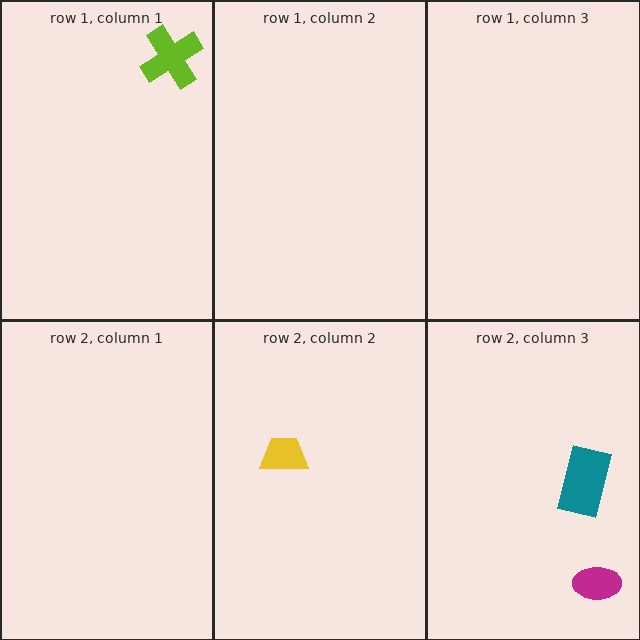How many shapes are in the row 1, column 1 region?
1.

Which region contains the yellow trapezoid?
The row 2, column 2 region.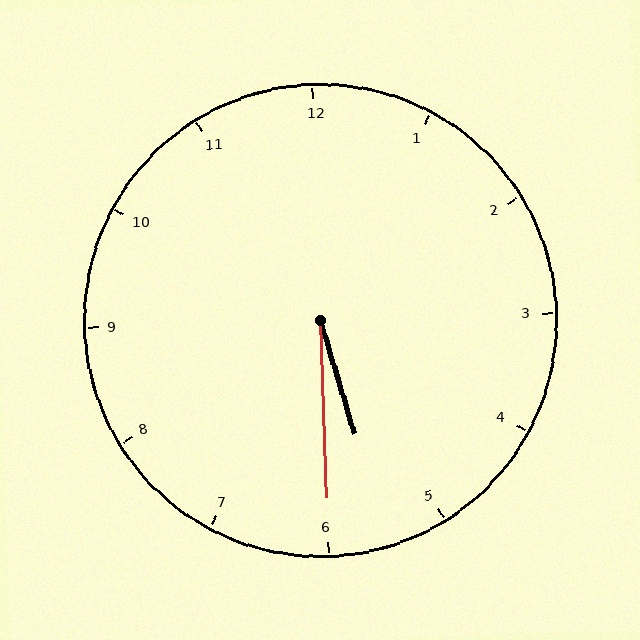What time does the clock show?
5:30.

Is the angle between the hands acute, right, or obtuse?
It is acute.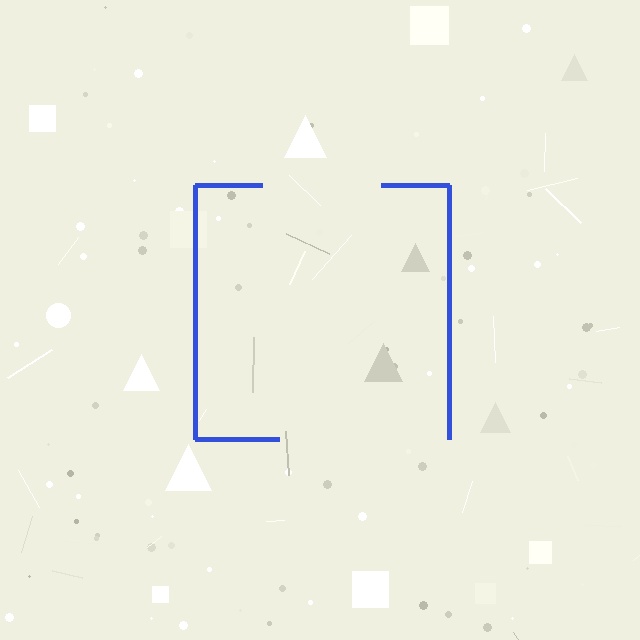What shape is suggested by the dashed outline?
The dashed outline suggests a square.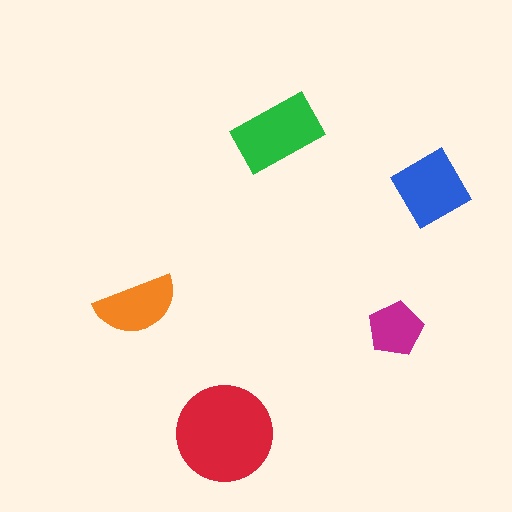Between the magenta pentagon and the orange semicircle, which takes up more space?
The orange semicircle.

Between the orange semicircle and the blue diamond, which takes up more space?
The blue diamond.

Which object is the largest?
The red circle.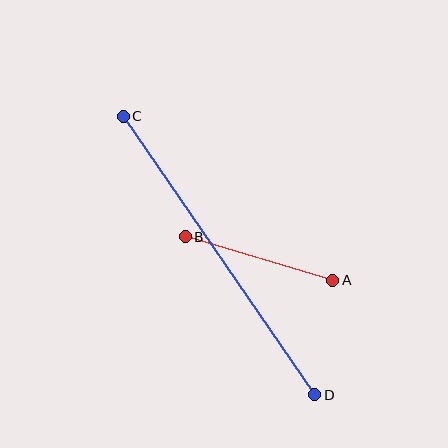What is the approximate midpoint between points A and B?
The midpoint is at approximately (259, 259) pixels.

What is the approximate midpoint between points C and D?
The midpoint is at approximately (219, 255) pixels.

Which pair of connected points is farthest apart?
Points C and D are farthest apart.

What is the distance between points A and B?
The distance is approximately 154 pixels.